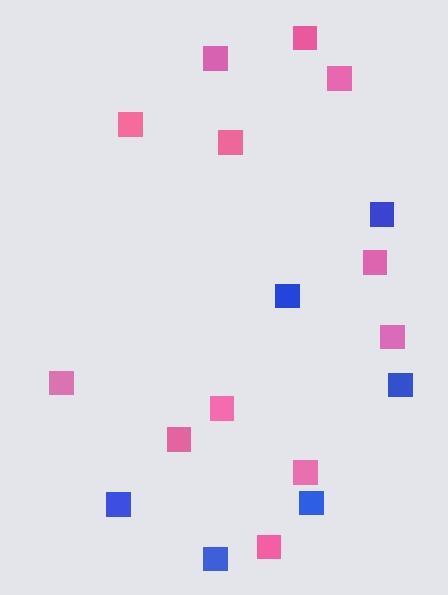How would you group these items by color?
There are 2 groups: one group of pink squares (12) and one group of blue squares (6).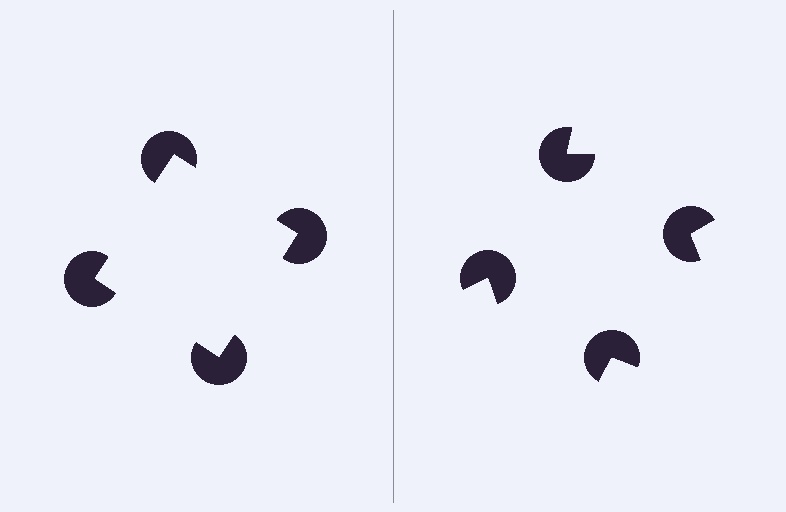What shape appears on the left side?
An illusory square.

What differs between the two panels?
The pac-man discs are positioned identically on both sides; only the wedge orientations differ. On the left they align to a square; on the right they are misaligned.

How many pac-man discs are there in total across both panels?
8 — 4 on each side.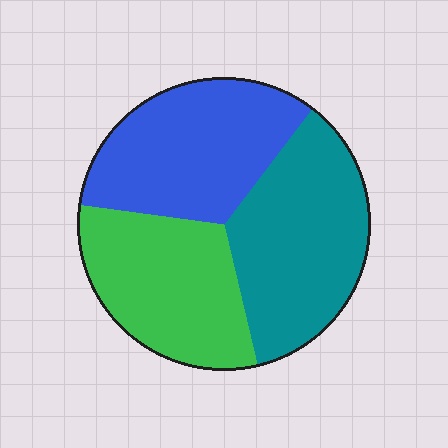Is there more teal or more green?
Teal.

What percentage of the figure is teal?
Teal takes up between a quarter and a half of the figure.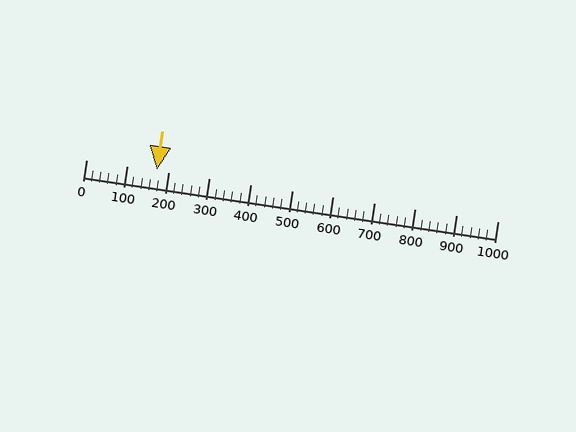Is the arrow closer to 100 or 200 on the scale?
The arrow is closer to 200.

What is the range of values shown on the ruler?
The ruler shows values from 0 to 1000.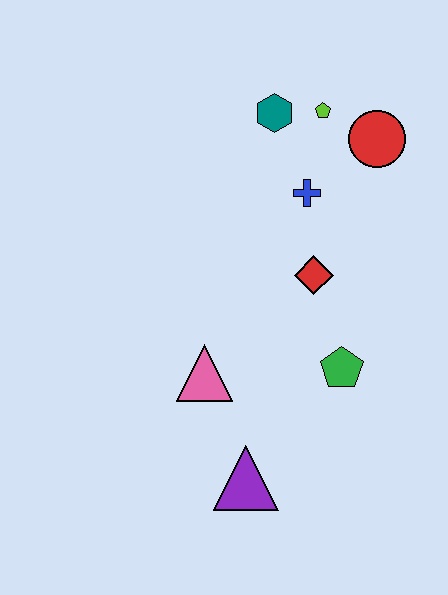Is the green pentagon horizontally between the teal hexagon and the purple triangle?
No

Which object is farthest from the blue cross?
The purple triangle is farthest from the blue cross.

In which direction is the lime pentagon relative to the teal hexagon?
The lime pentagon is to the right of the teal hexagon.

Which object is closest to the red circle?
The lime pentagon is closest to the red circle.